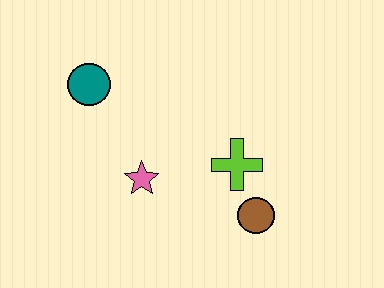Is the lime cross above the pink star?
Yes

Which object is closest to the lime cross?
The brown circle is closest to the lime cross.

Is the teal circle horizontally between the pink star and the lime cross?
No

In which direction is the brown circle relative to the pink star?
The brown circle is to the right of the pink star.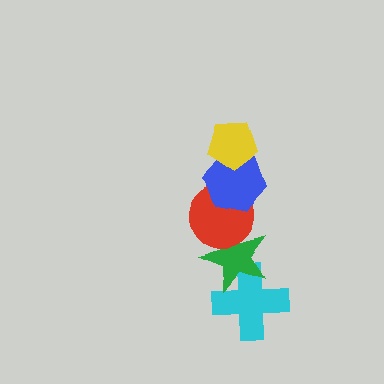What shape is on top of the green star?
The red circle is on top of the green star.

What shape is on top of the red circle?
The blue hexagon is on top of the red circle.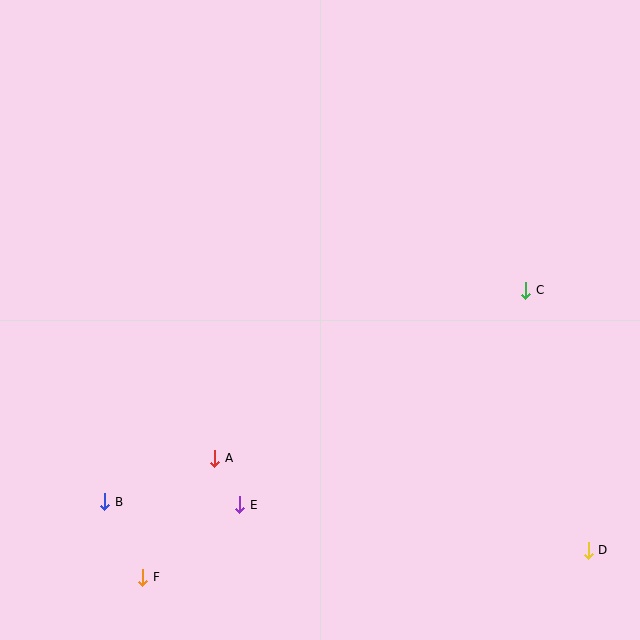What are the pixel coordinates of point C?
Point C is at (526, 290).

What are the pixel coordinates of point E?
Point E is at (240, 505).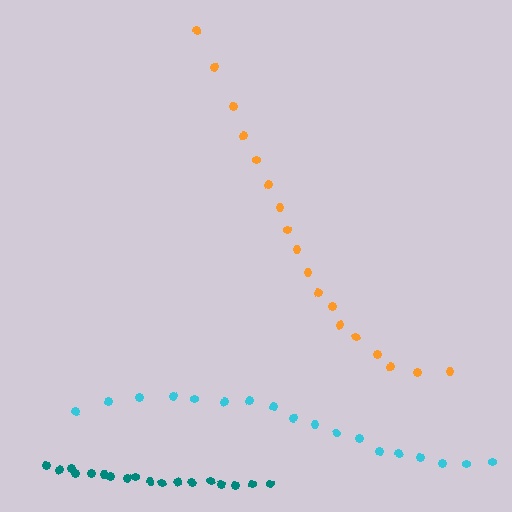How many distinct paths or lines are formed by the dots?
There are 3 distinct paths.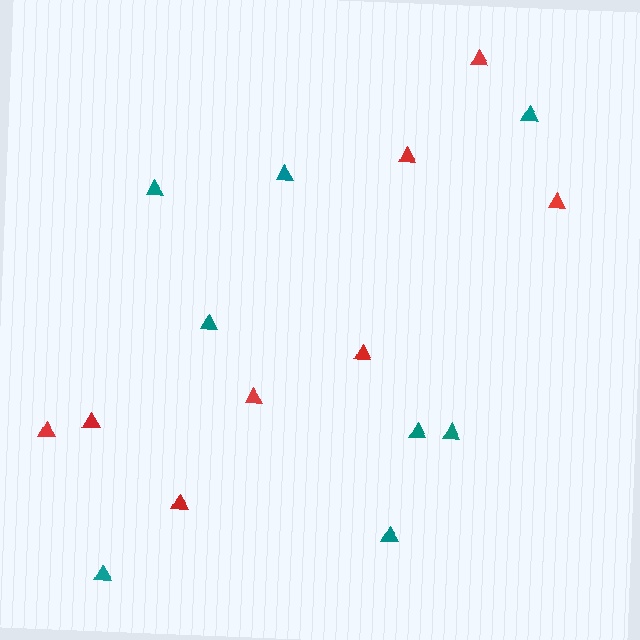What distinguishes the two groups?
There are 2 groups: one group of teal triangles (8) and one group of red triangles (8).